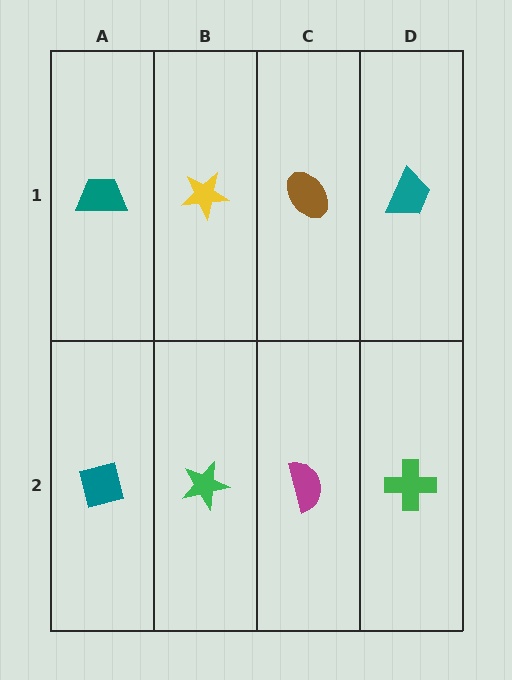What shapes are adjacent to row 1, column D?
A green cross (row 2, column D), a brown ellipse (row 1, column C).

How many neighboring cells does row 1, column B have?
3.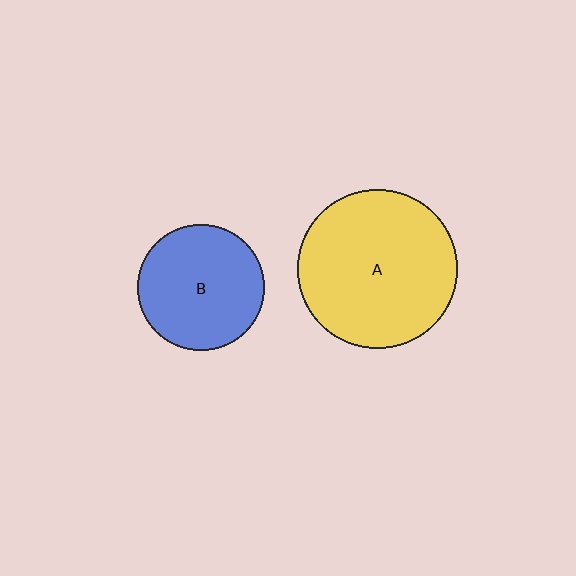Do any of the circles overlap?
No, none of the circles overlap.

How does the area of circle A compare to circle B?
Approximately 1.6 times.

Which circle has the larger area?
Circle A (yellow).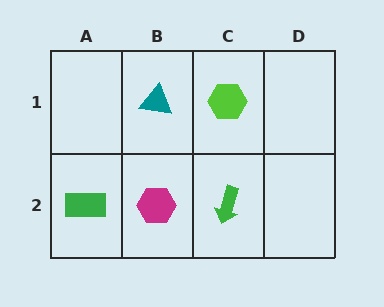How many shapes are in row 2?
3 shapes.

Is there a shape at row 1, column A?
No, that cell is empty.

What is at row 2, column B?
A magenta hexagon.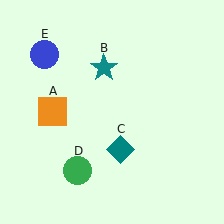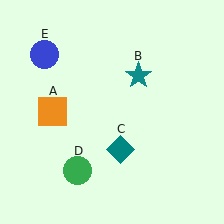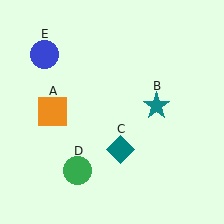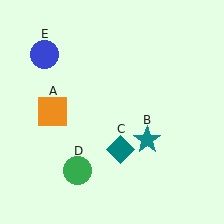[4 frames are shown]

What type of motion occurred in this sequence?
The teal star (object B) rotated clockwise around the center of the scene.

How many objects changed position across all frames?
1 object changed position: teal star (object B).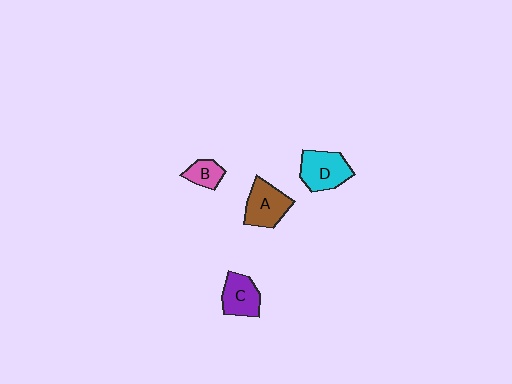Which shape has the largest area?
Shape D (cyan).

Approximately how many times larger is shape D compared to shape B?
Approximately 1.9 times.